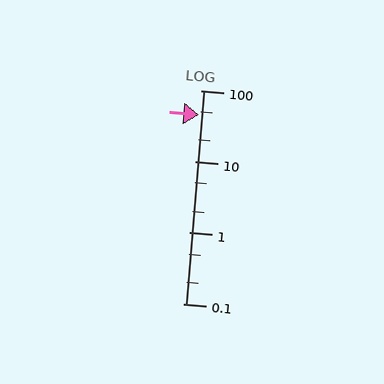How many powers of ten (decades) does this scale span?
The scale spans 3 decades, from 0.1 to 100.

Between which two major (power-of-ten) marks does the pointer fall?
The pointer is between 10 and 100.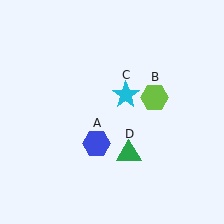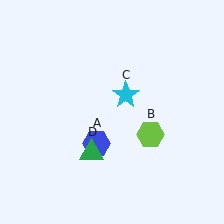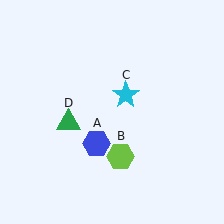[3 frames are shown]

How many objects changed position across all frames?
2 objects changed position: lime hexagon (object B), green triangle (object D).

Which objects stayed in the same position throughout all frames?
Blue hexagon (object A) and cyan star (object C) remained stationary.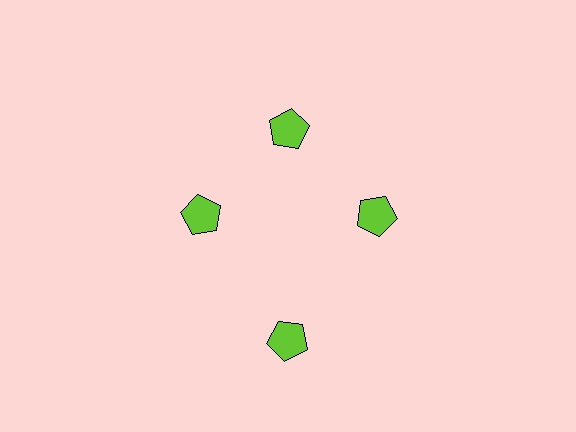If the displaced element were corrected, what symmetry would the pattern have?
It would have 4-fold rotational symmetry — the pattern would map onto itself every 90 degrees.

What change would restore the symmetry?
The symmetry would be restored by moving it inward, back onto the ring so that all 4 pentagons sit at equal angles and equal distance from the center.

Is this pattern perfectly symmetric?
No. The 4 lime pentagons are arranged in a ring, but one element near the 6 o'clock position is pushed outward from the center, breaking the 4-fold rotational symmetry.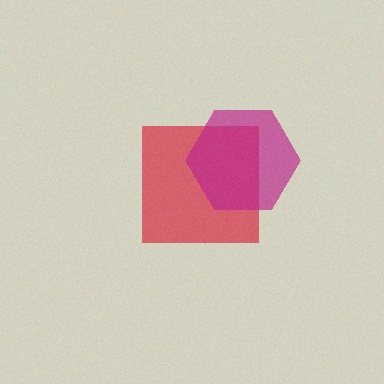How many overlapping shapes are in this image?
There are 2 overlapping shapes in the image.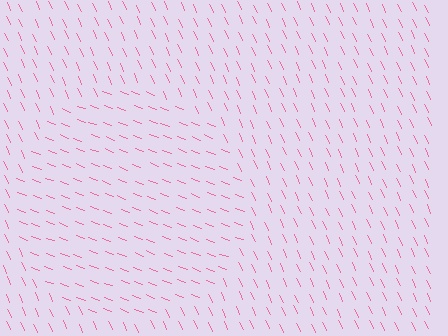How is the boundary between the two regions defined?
The boundary is defined purely by a change in line orientation (approximately 45 degrees difference). All lines are the same color and thickness.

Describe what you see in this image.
The image is filled with small pink line segments. A circle region in the image has lines oriented differently from the surrounding lines, creating a visible texture boundary.